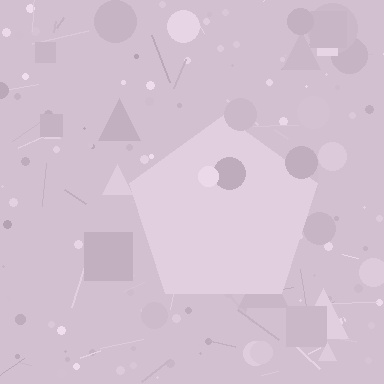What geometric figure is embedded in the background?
A pentagon is embedded in the background.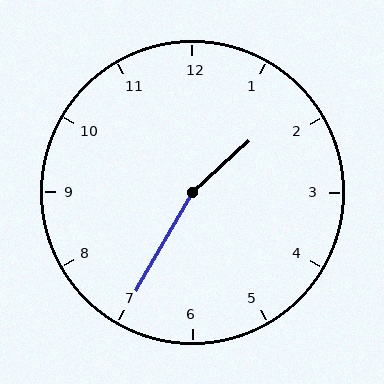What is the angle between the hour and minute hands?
Approximately 162 degrees.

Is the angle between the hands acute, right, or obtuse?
It is obtuse.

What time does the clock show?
1:35.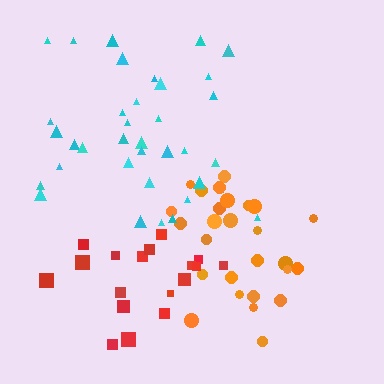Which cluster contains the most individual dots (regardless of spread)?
Cyan (35).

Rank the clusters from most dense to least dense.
orange, red, cyan.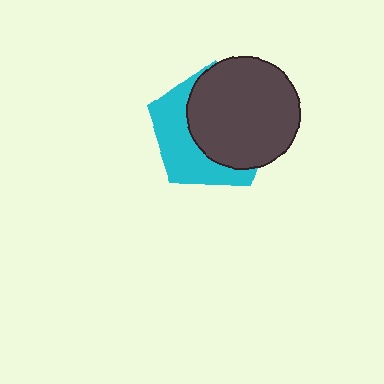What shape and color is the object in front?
The object in front is a dark gray circle.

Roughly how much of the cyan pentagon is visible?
A small part of it is visible (roughly 41%).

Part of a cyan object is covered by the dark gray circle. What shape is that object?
It is a pentagon.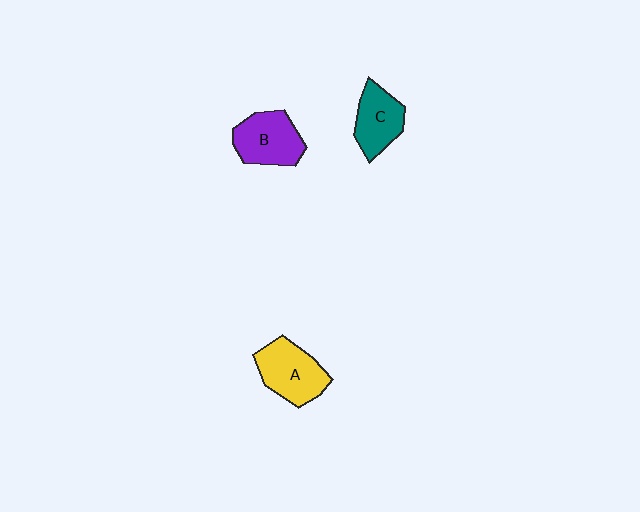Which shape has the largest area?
Shape A (yellow).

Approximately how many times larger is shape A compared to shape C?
Approximately 1.2 times.